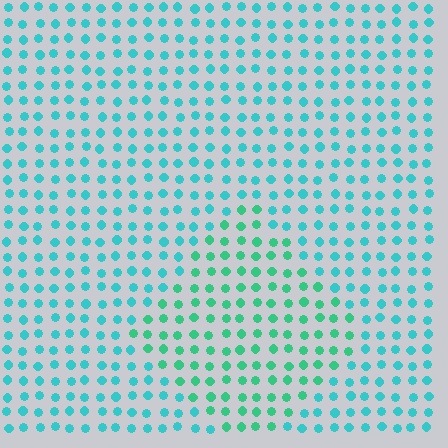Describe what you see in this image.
The image is filled with small cyan elements in a uniform arrangement. A diamond-shaped region is visible where the elements are tinted to a slightly different hue, forming a subtle color boundary.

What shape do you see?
I see a diamond.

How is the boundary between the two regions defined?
The boundary is defined purely by a slight shift in hue (about 28 degrees). Spacing, size, and orientation are identical on both sides.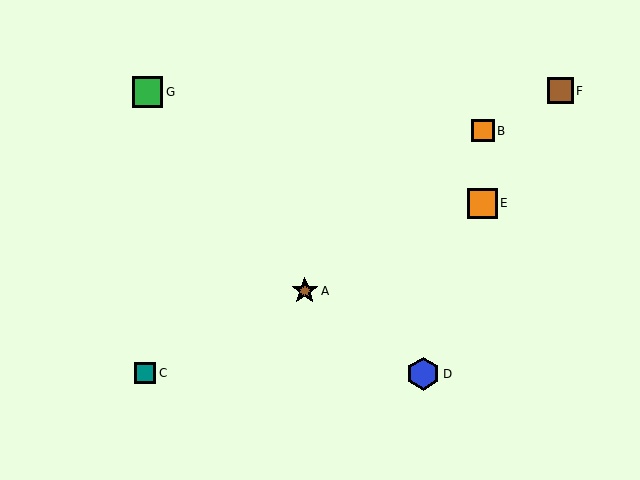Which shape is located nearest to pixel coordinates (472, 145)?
The orange square (labeled B) at (483, 131) is nearest to that location.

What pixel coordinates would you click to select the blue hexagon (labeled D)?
Click at (423, 374) to select the blue hexagon D.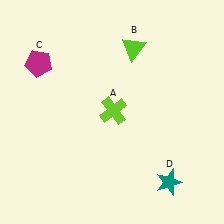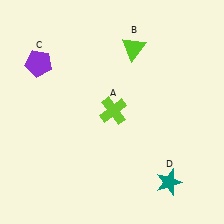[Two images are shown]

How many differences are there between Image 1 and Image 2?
There is 1 difference between the two images.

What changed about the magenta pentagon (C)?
In Image 1, C is magenta. In Image 2, it changed to purple.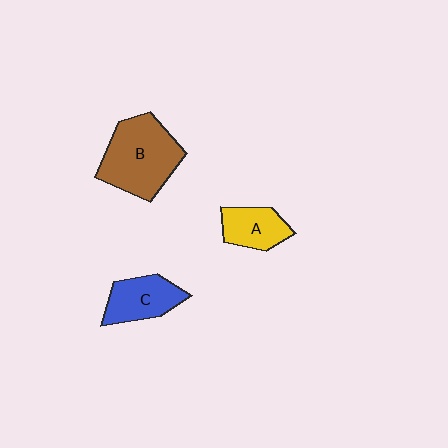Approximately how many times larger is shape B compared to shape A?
Approximately 2.0 times.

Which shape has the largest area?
Shape B (brown).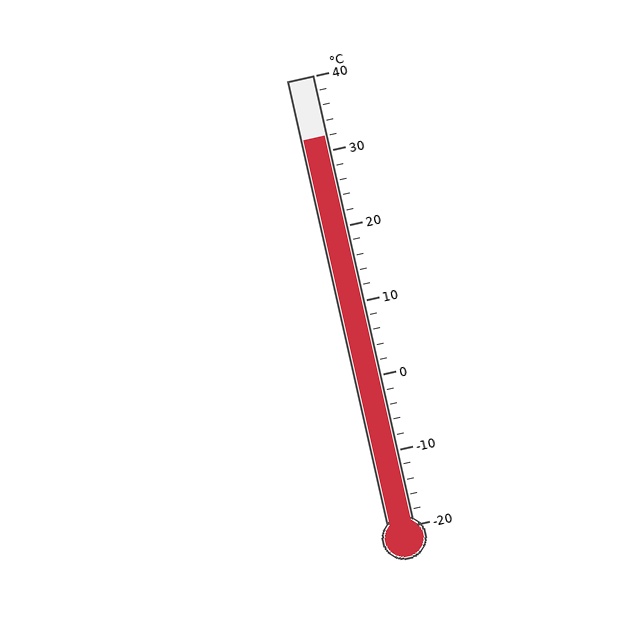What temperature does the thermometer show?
The thermometer shows approximately 32°C.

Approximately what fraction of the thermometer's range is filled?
The thermometer is filled to approximately 85% of its range.